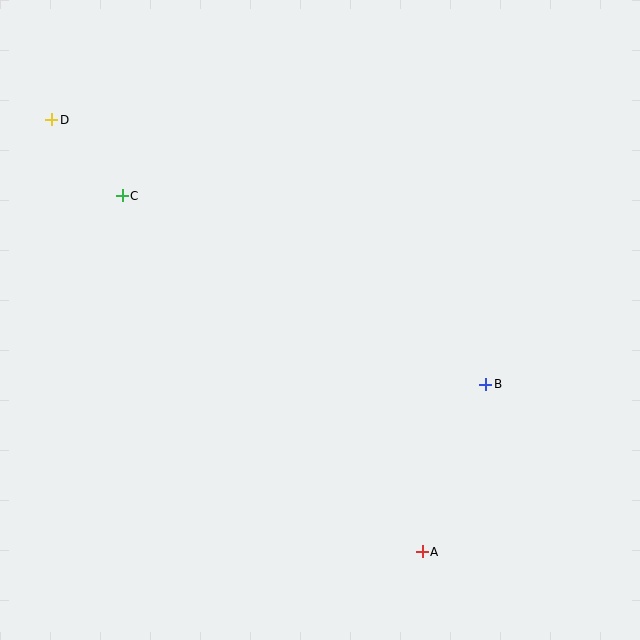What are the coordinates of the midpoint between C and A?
The midpoint between C and A is at (272, 374).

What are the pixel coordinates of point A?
Point A is at (422, 552).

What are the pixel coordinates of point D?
Point D is at (52, 120).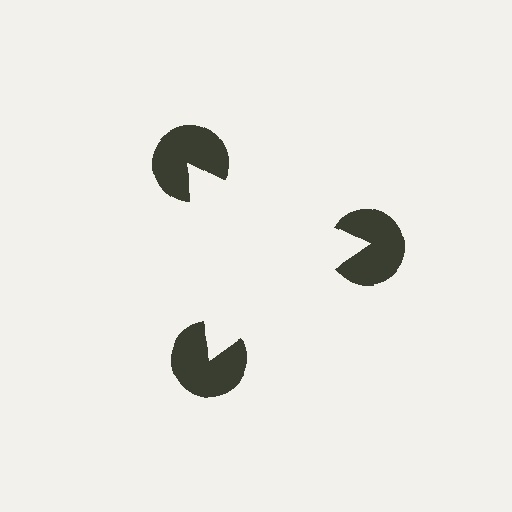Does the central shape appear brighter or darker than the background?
It typically appears slightly brighter than the background, even though no actual brightness change is drawn.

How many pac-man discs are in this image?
There are 3 — one at each vertex of the illusory triangle.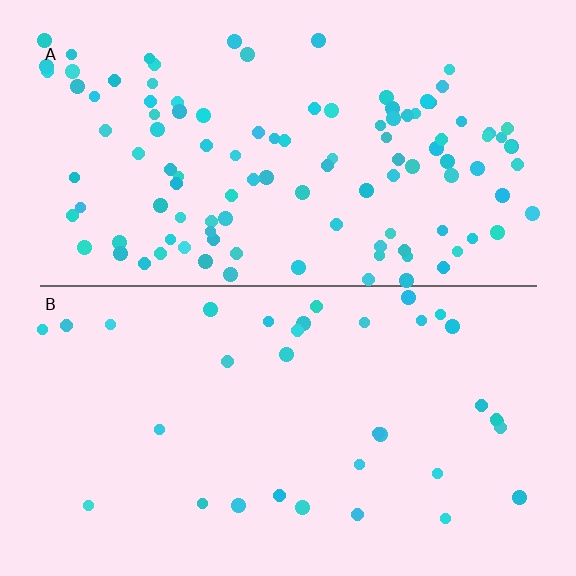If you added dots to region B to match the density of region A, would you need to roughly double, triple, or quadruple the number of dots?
Approximately triple.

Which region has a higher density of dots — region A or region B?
A (the top).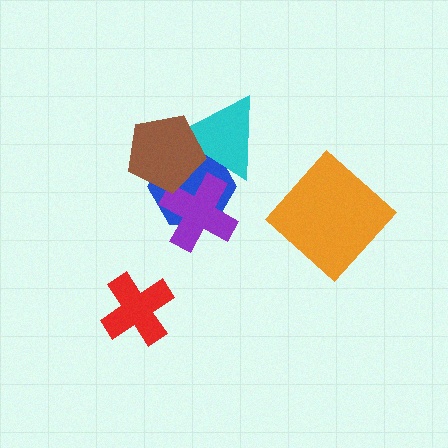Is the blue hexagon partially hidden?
Yes, it is partially covered by another shape.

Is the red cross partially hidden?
No, no other shape covers it.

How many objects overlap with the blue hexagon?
3 objects overlap with the blue hexagon.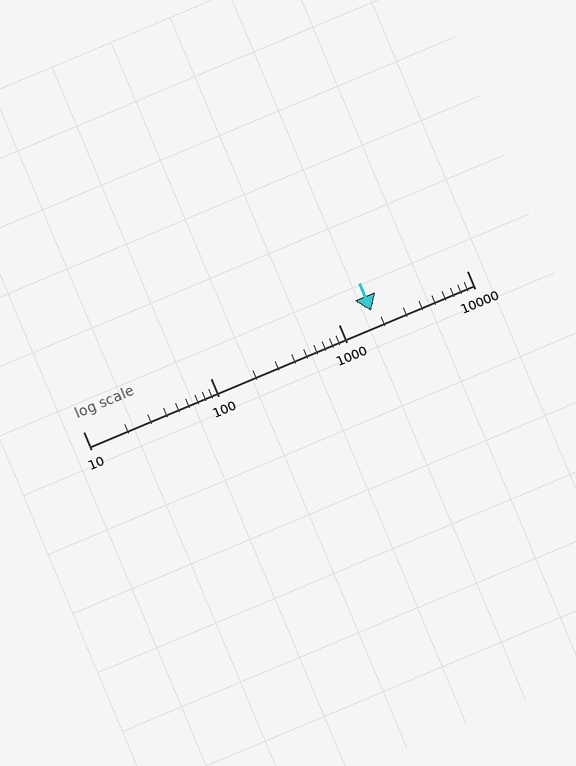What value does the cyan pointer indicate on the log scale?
The pointer indicates approximately 1800.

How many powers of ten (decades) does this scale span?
The scale spans 3 decades, from 10 to 10000.